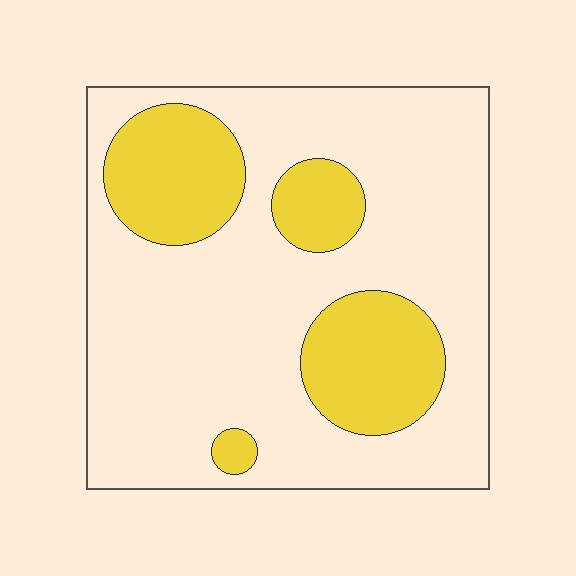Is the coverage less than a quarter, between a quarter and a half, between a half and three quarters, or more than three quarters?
Between a quarter and a half.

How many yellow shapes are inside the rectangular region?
4.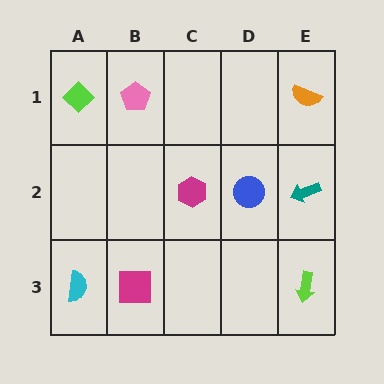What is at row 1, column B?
A pink pentagon.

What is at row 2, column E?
A teal arrow.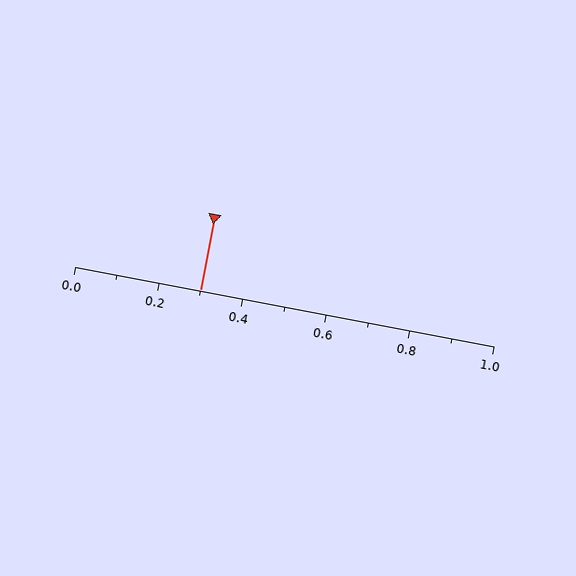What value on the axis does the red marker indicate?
The marker indicates approximately 0.3.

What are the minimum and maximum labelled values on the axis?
The axis runs from 0.0 to 1.0.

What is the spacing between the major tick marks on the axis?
The major ticks are spaced 0.2 apart.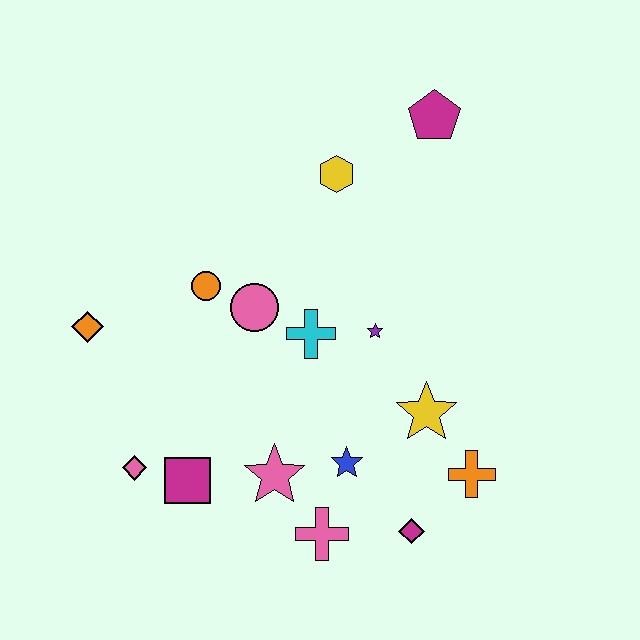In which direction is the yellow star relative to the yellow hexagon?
The yellow star is below the yellow hexagon.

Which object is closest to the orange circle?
The pink circle is closest to the orange circle.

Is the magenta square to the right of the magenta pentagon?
No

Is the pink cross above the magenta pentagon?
No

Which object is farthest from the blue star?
The magenta pentagon is farthest from the blue star.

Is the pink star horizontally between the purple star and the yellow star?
No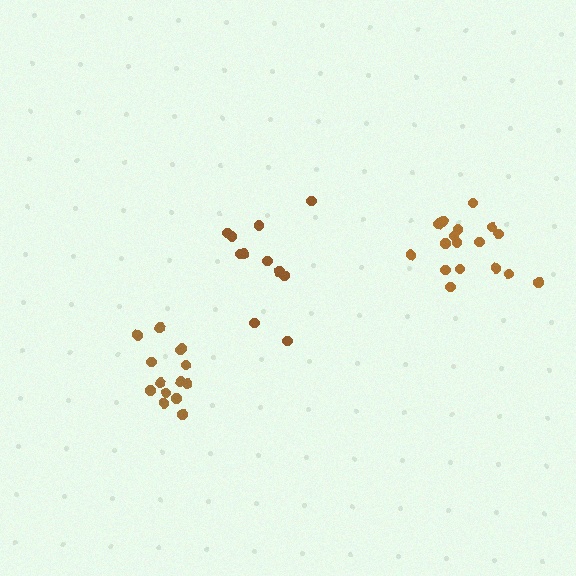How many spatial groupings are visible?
There are 3 spatial groupings.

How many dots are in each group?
Group 1: 14 dots, Group 2: 11 dots, Group 3: 17 dots (42 total).